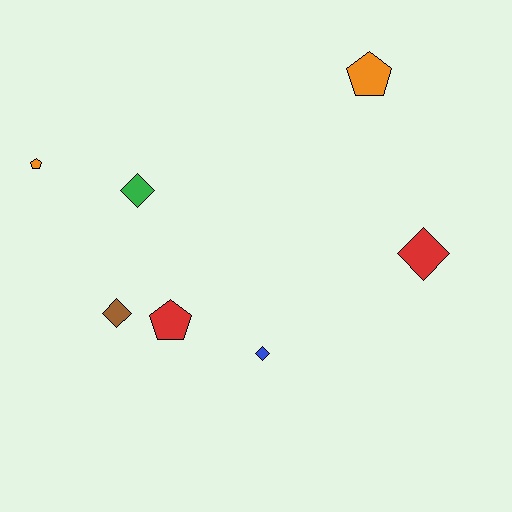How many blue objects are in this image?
There is 1 blue object.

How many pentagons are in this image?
There are 3 pentagons.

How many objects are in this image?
There are 7 objects.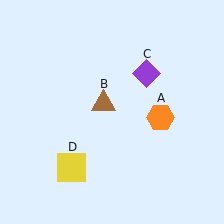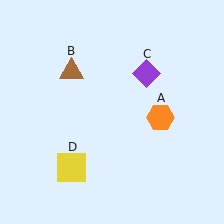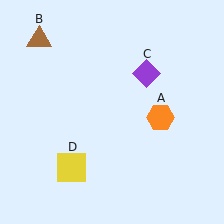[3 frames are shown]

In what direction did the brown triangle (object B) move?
The brown triangle (object B) moved up and to the left.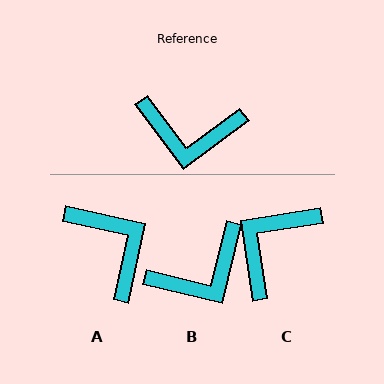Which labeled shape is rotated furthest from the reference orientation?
A, about 131 degrees away.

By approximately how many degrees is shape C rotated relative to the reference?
Approximately 118 degrees clockwise.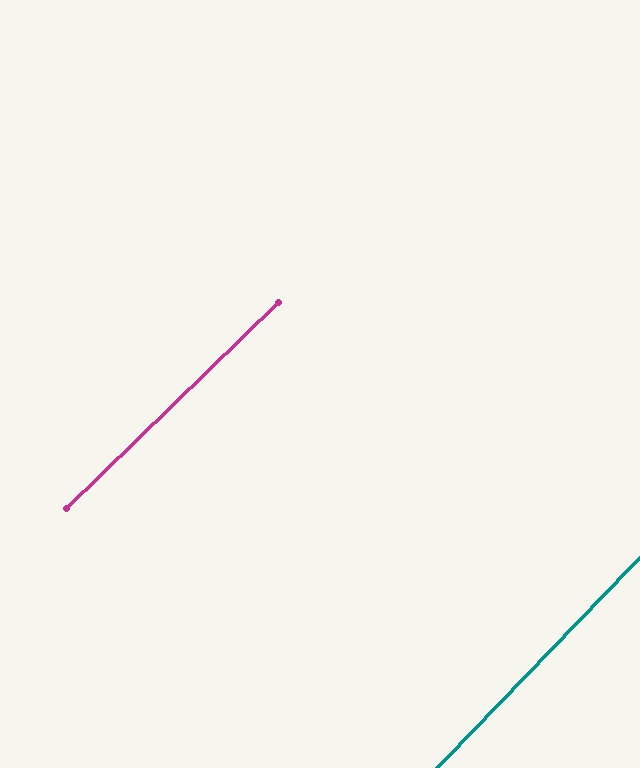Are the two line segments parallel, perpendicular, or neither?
Parallel — their directions differ by only 1.8°.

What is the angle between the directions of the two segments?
Approximately 2 degrees.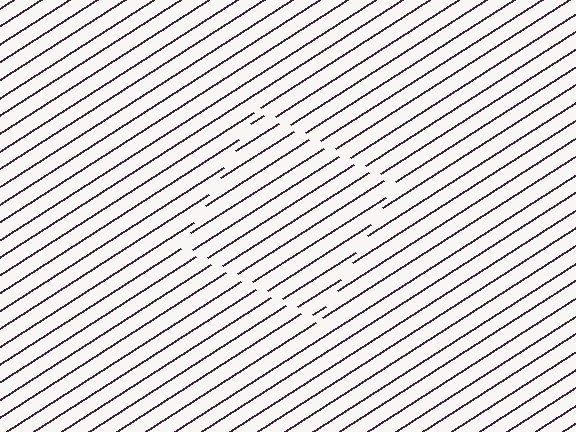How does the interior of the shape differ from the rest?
The interior of the shape contains the same grating, shifted by half a period — the contour is defined by the phase discontinuity where line-ends from the inner and outer gratings abut.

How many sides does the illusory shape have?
4 sides — the line-ends trace a square.